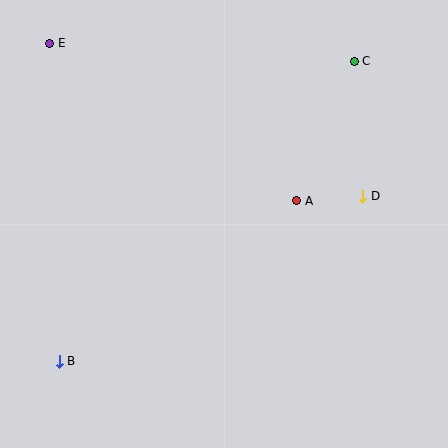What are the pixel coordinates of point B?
Point B is at (59, 361).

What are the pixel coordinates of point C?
Point C is at (354, 61).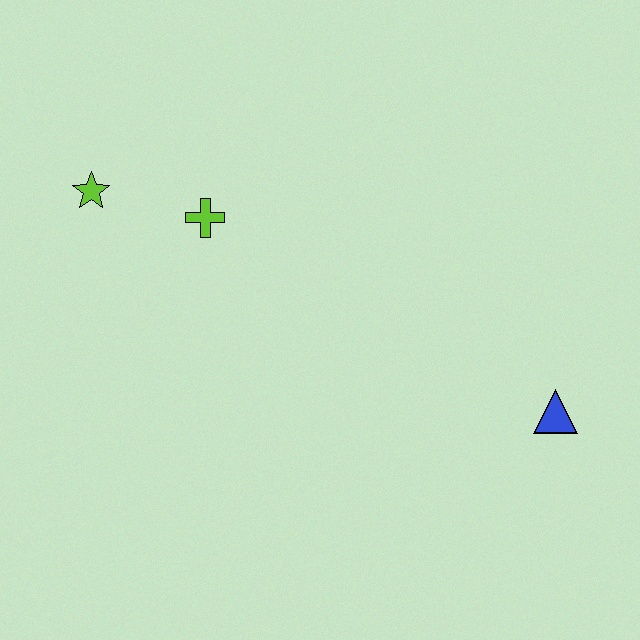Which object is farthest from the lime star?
The blue triangle is farthest from the lime star.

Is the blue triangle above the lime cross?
No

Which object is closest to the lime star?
The lime cross is closest to the lime star.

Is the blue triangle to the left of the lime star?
No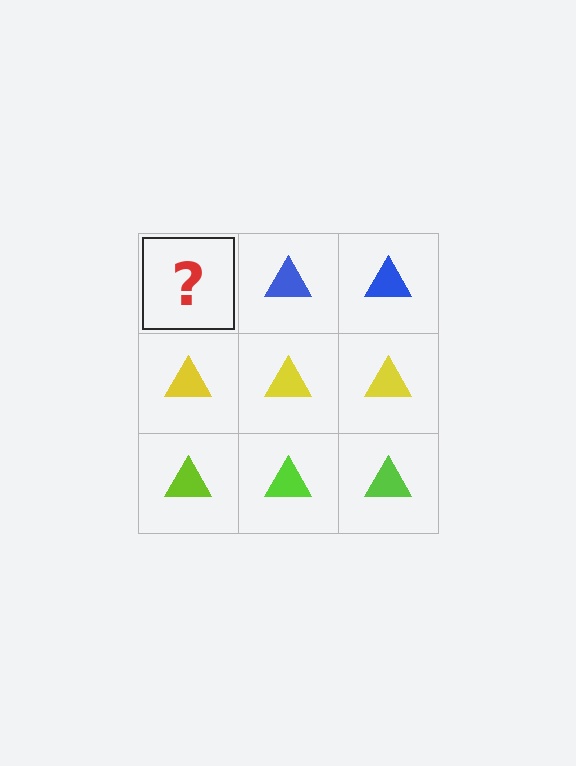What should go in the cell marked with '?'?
The missing cell should contain a blue triangle.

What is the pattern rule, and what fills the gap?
The rule is that each row has a consistent color. The gap should be filled with a blue triangle.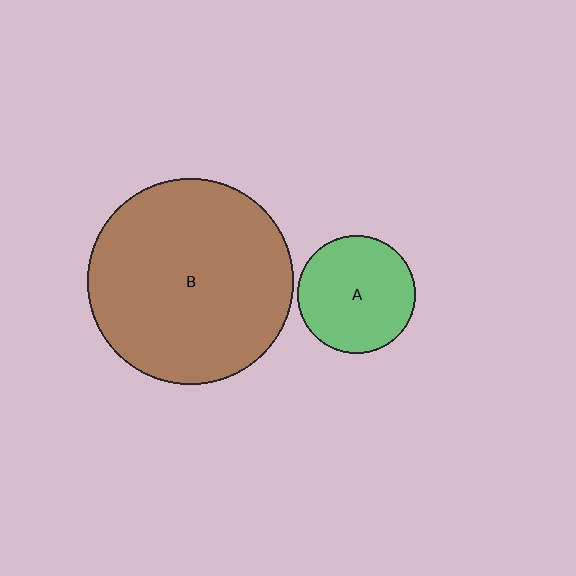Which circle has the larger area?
Circle B (brown).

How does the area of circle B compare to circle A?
Approximately 3.1 times.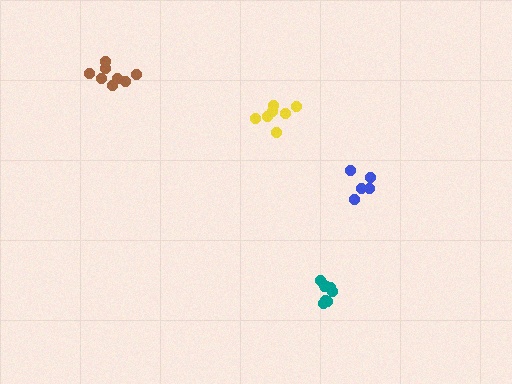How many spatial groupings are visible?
There are 4 spatial groupings.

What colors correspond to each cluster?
The clusters are colored: blue, brown, teal, yellow.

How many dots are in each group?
Group 1: 5 dots, Group 2: 8 dots, Group 3: 8 dots, Group 4: 7 dots (28 total).